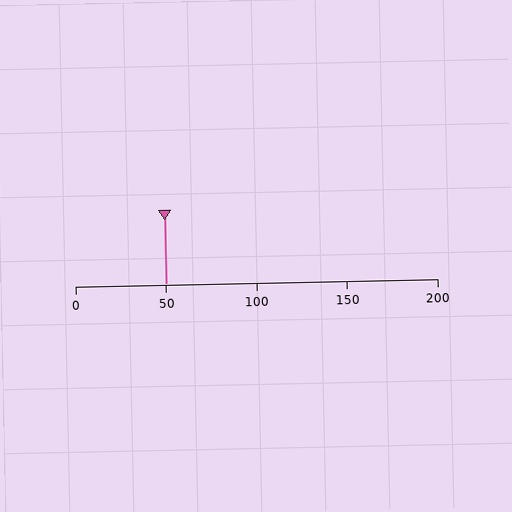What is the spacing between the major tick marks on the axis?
The major ticks are spaced 50 apart.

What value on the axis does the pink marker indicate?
The marker indicates approximately 50.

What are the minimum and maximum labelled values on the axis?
The axis runs from 0 to 200.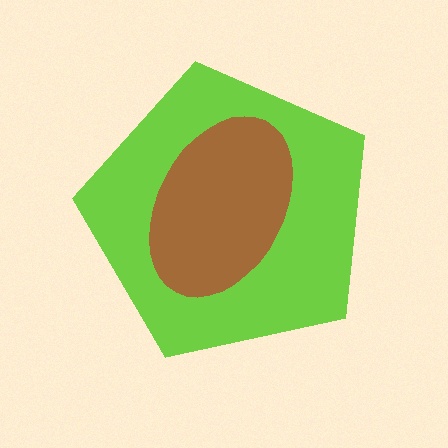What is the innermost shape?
The brown ellipse.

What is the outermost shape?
The lime pentagon.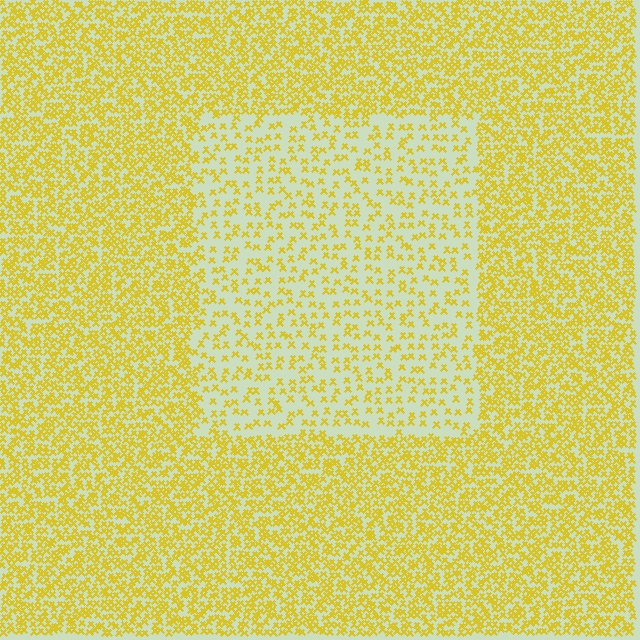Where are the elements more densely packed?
The elements are more densely packed outside the rectangle boundary.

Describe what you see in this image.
The image contains small yellow elements arranged at two different densities. A rectangle-shaped region is visible where the elements are less densely packed than the surrounding area.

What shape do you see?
I see a rectangle.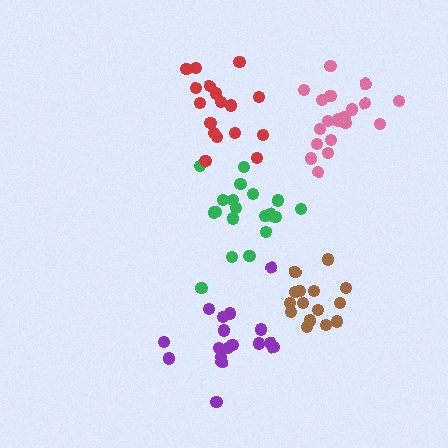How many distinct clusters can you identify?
There are 5 distinct clusters.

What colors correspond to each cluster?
The clusters are colored: brown, green, purple, pink, red.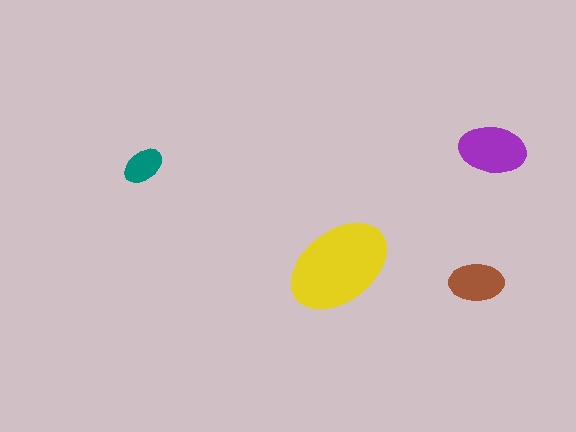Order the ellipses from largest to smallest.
the yellow one, the purple one, the brown one, the teal one.